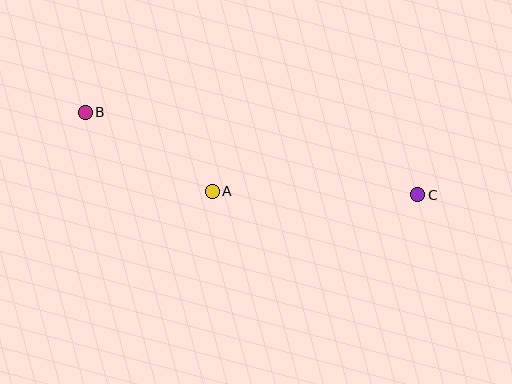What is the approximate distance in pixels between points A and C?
The distance between A and C is approximately 205 pixels.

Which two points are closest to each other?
Points A and B are closest to each other.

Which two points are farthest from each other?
Points B and C are farthest from each other.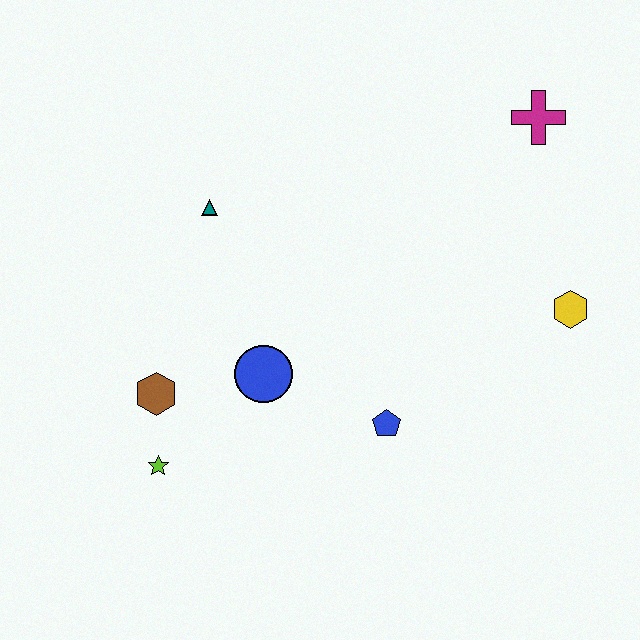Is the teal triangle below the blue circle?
No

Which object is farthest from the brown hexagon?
The magenta cross is farthest from the brown hexagon.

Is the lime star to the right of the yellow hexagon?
No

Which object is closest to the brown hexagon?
The lime star is closest to the brown hexagon.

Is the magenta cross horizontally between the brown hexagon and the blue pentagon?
No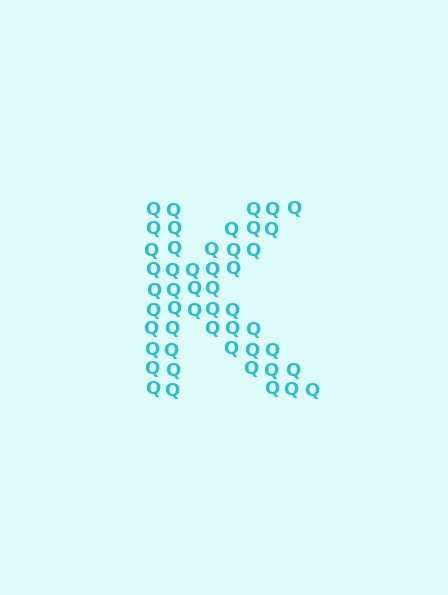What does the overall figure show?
The overall figure shows the letter K.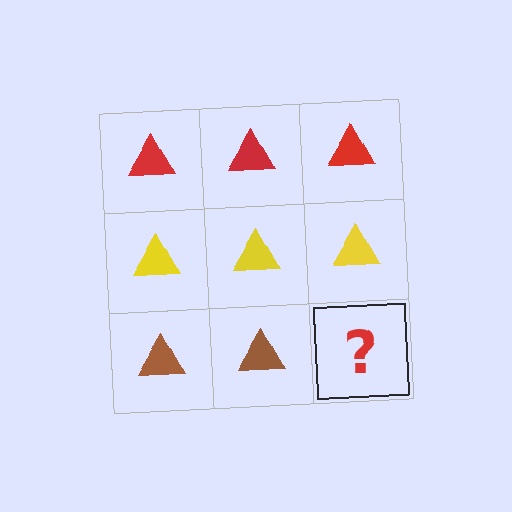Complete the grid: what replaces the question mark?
The question mark should be replaced with a brown triangle.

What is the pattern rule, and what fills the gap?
The rule is that each row has a consistent color. The gap should be filled with a brown triangle.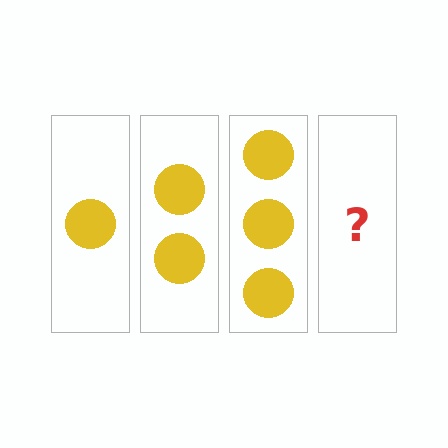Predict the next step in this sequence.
The next step is 4 circles.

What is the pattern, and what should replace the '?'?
The pattern is that each step adds one more circle. The '?' should be 4 circles.